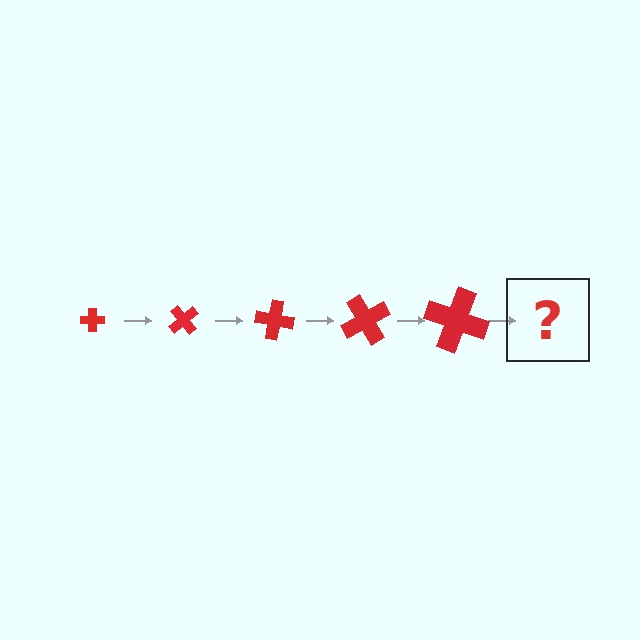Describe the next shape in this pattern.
It should be a cross, larger than the previous one and rotated 250 degrees from the start.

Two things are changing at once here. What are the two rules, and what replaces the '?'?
The two rules are that the cross grows larger each step and it rotates 50 degrees each step. The '?' should be a cross, larger than the previous one and rotated 250 degrees from the start.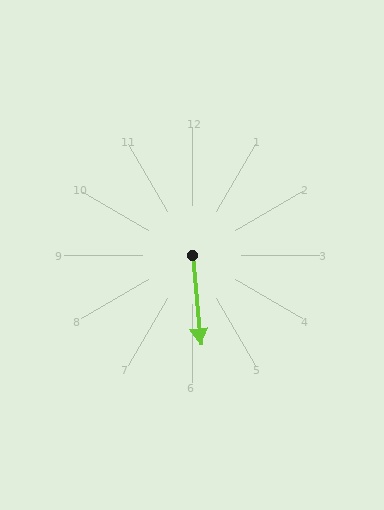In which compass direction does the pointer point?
South.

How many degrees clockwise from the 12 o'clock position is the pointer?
Approximately 175 degrees.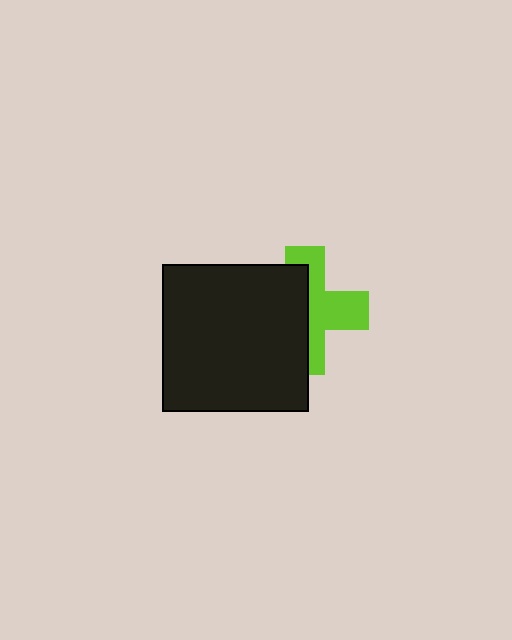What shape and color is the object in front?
The object in front is a black square.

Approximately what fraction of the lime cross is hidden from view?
Roughly 51% of the lime cross is hidden behind the black square.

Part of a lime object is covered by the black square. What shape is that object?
It is a cross.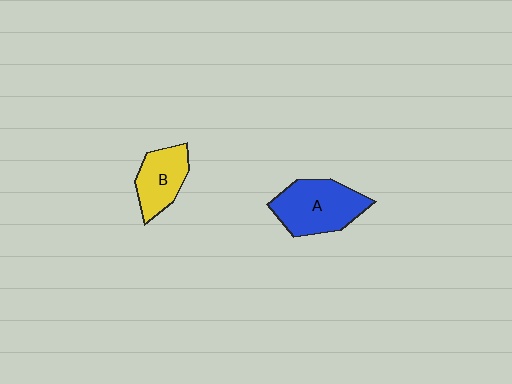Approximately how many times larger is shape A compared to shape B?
Approximately 1.5 times.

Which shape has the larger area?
Shape A (blue).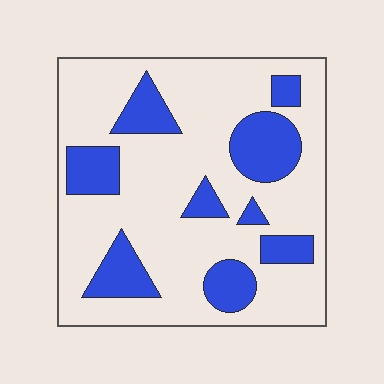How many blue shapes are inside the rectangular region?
9.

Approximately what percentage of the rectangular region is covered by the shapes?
Approximately 25%.